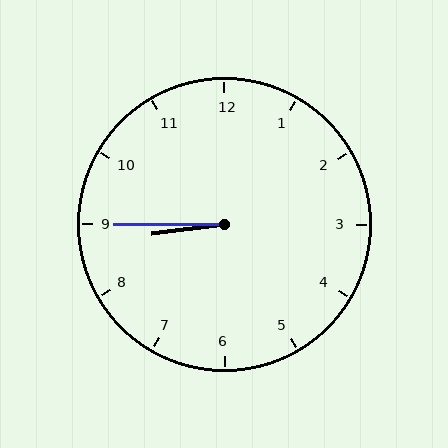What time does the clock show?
8:45.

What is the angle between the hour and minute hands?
Approximately 8 degrees.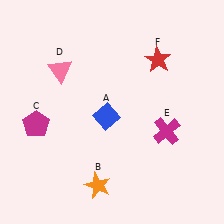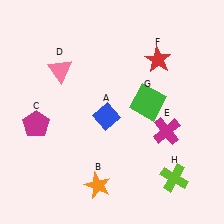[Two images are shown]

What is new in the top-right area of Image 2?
A green square (G) was added in the top-right area of Image 2.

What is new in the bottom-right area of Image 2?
A lime cross (H) was added in the bottom-right area of Image 2.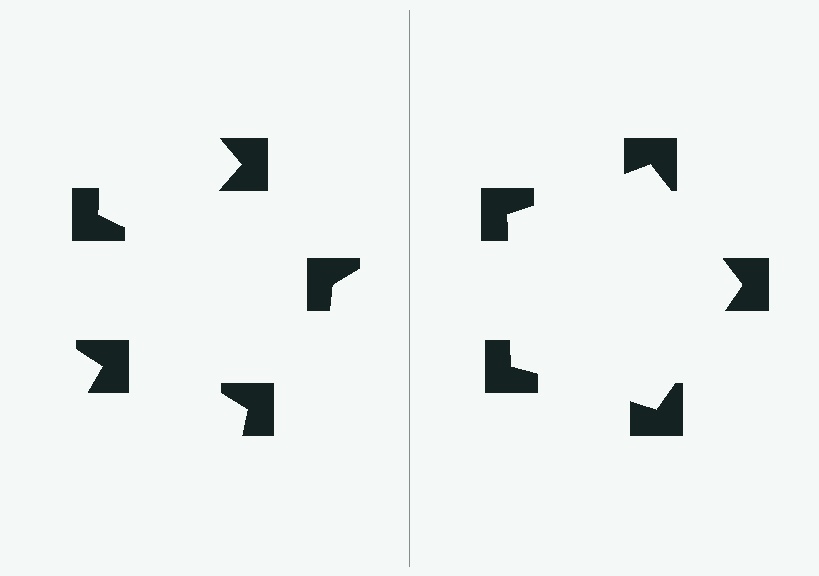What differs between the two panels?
The notched squares are positioned identically on both sides; only the wedge orientations differ. On the right they align to a pentagon; on the left they are misaligned.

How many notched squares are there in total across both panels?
10 — 5 on each side.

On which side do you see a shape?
An illusory pentagon appears on the right side. On the left side the wedge cuts are rotated, so no coherent shape forms.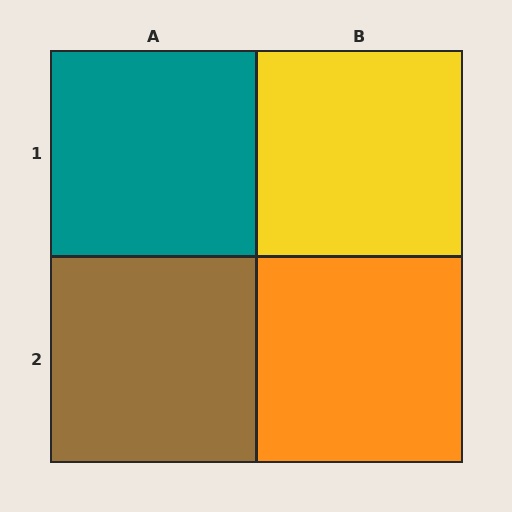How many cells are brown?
1 cell is brown.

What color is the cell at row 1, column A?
Teal.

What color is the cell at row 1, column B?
Yellow.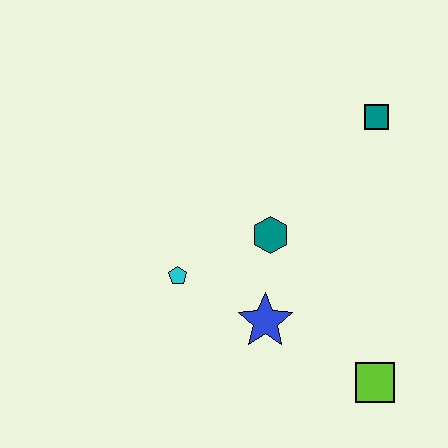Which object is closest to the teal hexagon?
The blue star is closest to the teal hexagon.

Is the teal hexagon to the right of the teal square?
No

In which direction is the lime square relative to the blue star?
The lime square is to the right of the blue star.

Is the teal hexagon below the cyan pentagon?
No